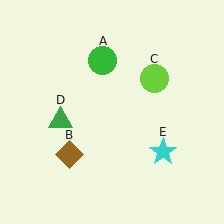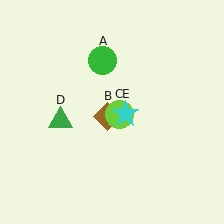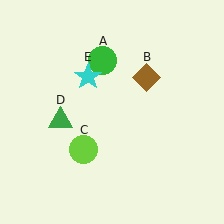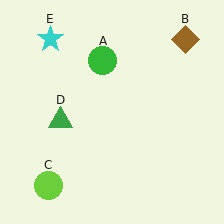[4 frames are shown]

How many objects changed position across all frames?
3 objects changed position: brown diamond (object B), lime circle (object C), cyan star (object E).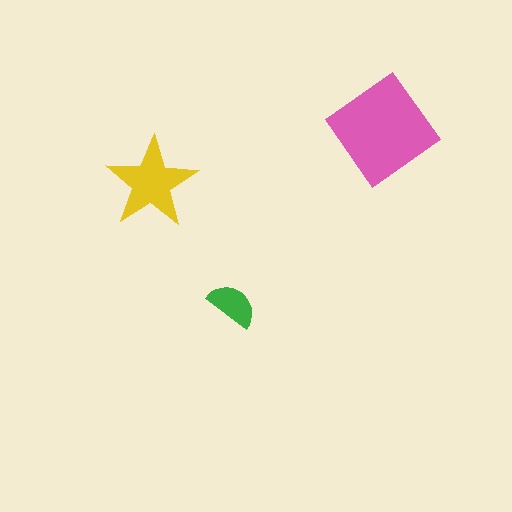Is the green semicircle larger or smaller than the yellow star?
Smaller.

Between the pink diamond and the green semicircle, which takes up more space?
The pink diamond.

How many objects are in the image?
There are 3 objects in the image.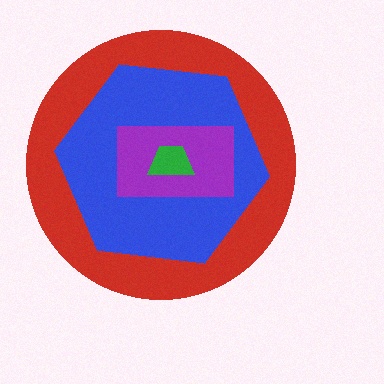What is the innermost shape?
The green trapezoid.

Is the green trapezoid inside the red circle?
Yes.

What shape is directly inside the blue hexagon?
The purple rectangle.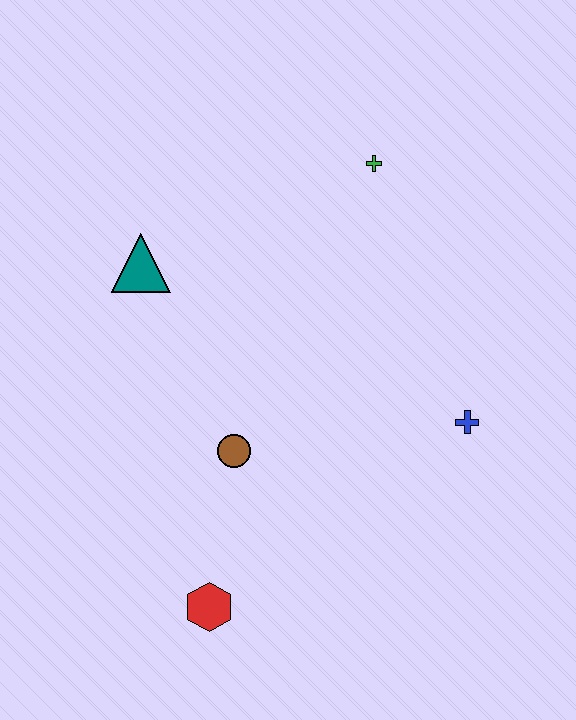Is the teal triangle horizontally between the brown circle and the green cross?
No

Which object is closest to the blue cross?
The brown circle is closest to the blue cross.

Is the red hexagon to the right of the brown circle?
No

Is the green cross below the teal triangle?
No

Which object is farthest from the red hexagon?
The green cross is farthest from the red hexagon.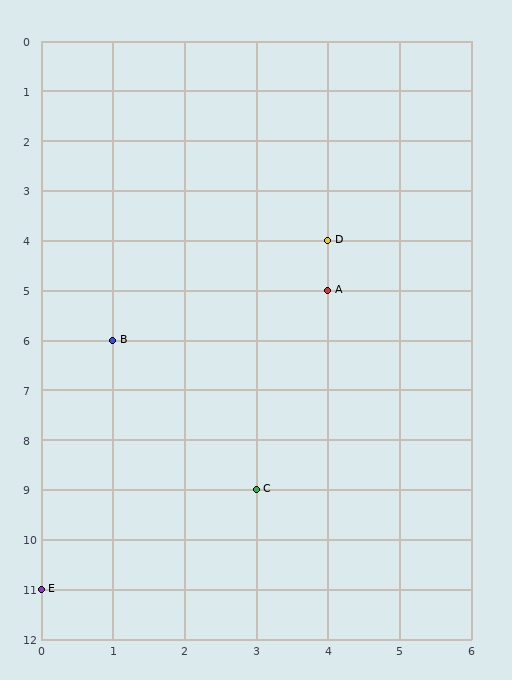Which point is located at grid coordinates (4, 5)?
Point A is at (4, 5).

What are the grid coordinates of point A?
Point A is at grid coordinates (4, 5).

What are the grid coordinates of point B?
Point B is at grid coordinates (1, 6).